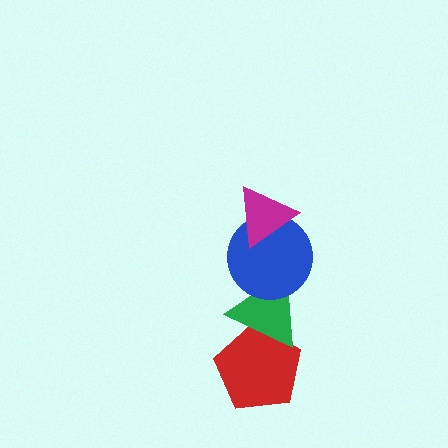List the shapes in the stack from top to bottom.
From top to bottom: the magenta triangle, the blue circle, the green triangle, the red pentagon.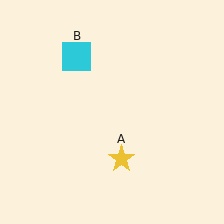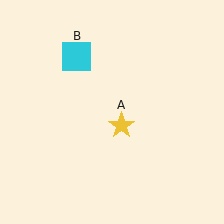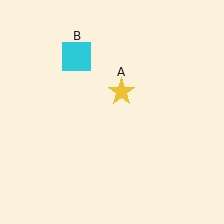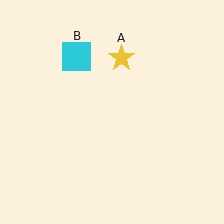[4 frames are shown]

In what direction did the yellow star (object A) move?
The yellow star (object A) moved up.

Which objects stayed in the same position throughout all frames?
Cyan square (object B) remained stationary.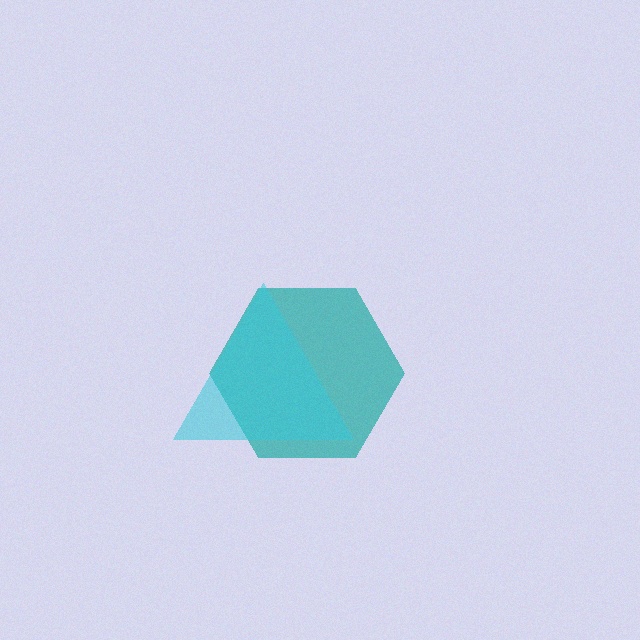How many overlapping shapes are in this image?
There are 2 overlapping shapes in the image.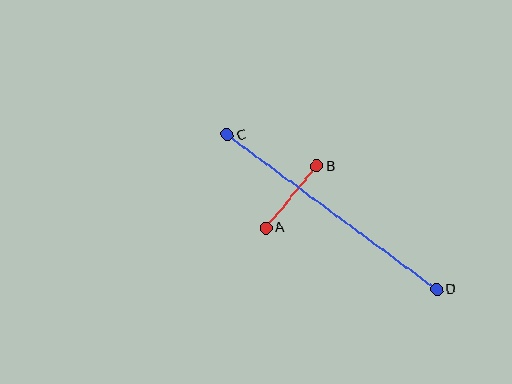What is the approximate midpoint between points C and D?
The midpoint is at approximately (332, 212) pixels.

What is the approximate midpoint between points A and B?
The midpoint is at approximately (291, 197) pixels.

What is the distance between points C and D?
The distance is approximately 260 pixels.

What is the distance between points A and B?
The distance is approximately 80 pixels.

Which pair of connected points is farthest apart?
Points C and D are farthest apart.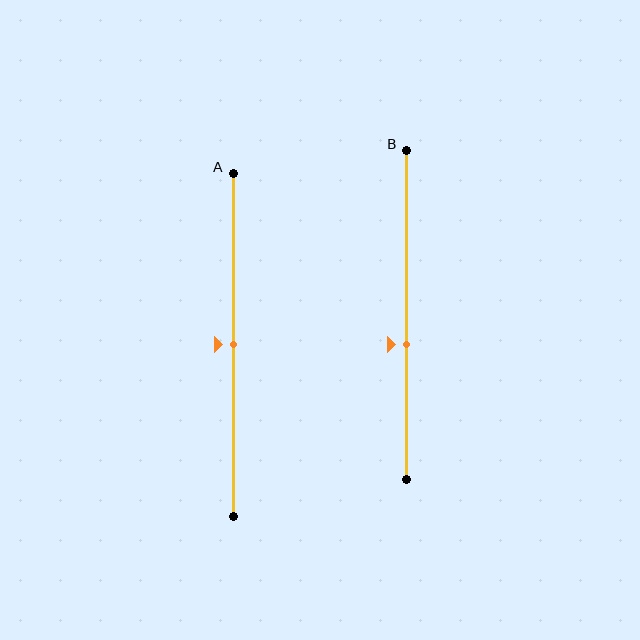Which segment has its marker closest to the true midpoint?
Segment A has its marker closest to the true midpoint.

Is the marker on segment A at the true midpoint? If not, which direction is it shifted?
Yes, the marker on segment A is at the true midpoint.